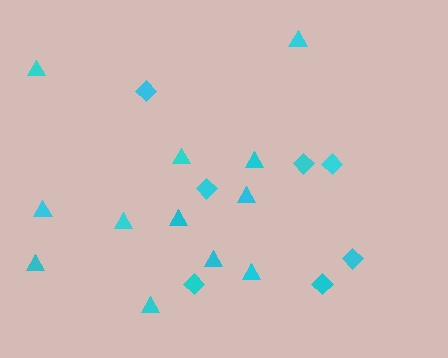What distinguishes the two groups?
There are 2 groups: one group of diamonds (7) and one group of triangles (12).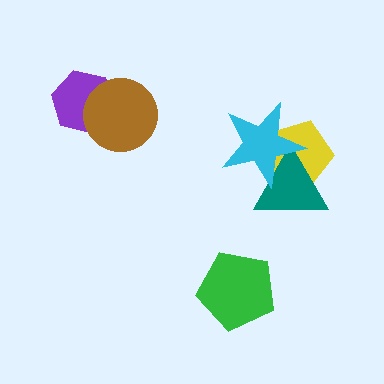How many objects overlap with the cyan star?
2 objects overlap with the cyan star.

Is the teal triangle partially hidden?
Yes, it is partially covered by another shape.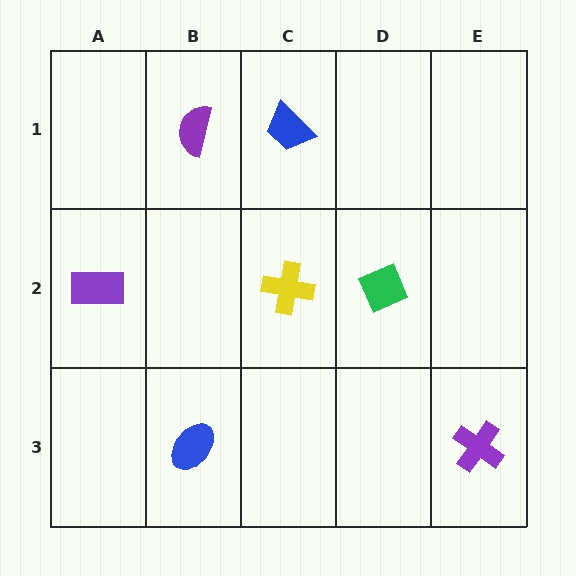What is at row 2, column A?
A purple rectangle.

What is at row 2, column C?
A yellow cross.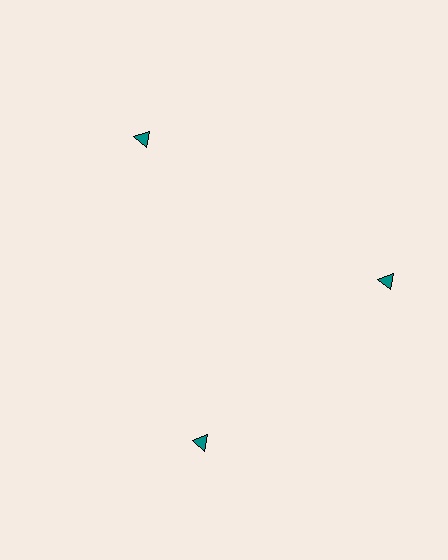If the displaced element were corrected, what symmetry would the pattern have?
It would have 3-fold rotational symmetry — the pattern would map onto itself every 120 degrees.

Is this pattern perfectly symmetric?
No. The 3 teal triangles are arranged in a ring, but one element near the 7 o'clock position is rotated out of alignment along the ring, breaking the 3-fold rotational symmetry.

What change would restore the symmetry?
The symmetry would be restored by rotating it back into even spacing with its neighbors so that all 3 triangles sit at equal angles and equal distance from the center.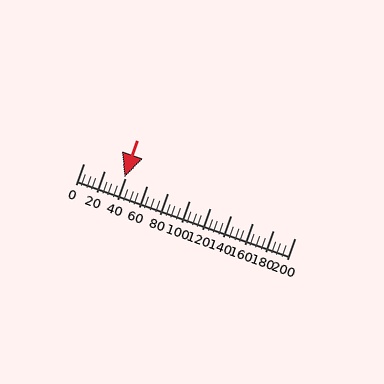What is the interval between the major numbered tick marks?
The major tick marks are spaced 20 units apart.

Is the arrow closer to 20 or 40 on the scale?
The arrow is closer to 40.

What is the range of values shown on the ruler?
The ruler shows values from 0 to 200.